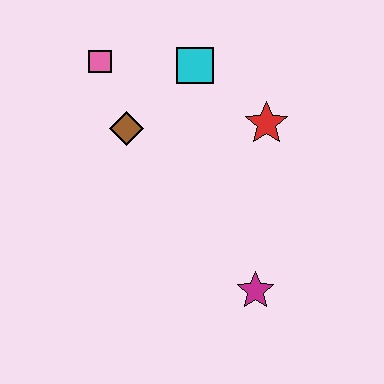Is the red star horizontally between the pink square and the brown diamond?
No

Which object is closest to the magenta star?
The red star is closest to the magenta star.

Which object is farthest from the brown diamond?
The magenta star is farthest from the brown diamond.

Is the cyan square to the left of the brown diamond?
No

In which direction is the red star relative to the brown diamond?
The red star is to the right of the brown diamond.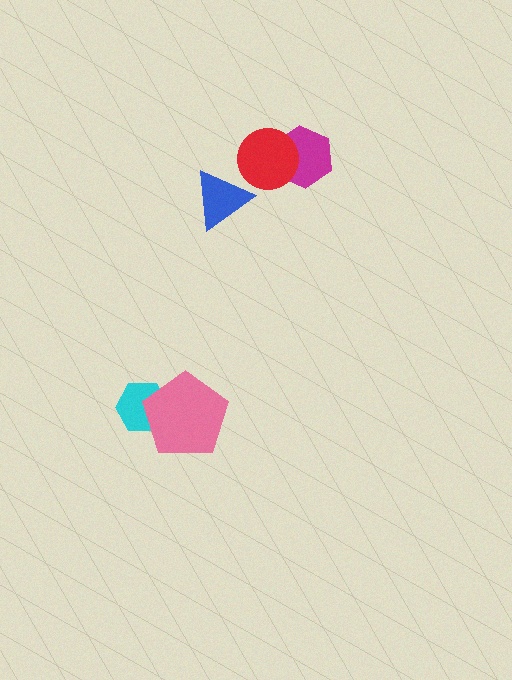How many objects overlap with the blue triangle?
0 objects overlap with the blue triangle.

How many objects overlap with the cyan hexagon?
1 object overlaps with the cyan hexagon.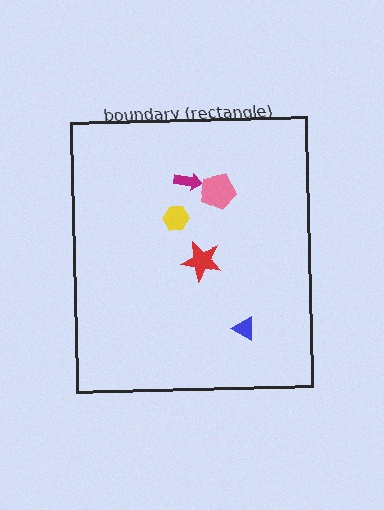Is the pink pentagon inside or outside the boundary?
Inside.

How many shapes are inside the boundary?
5 inside, 0 outside.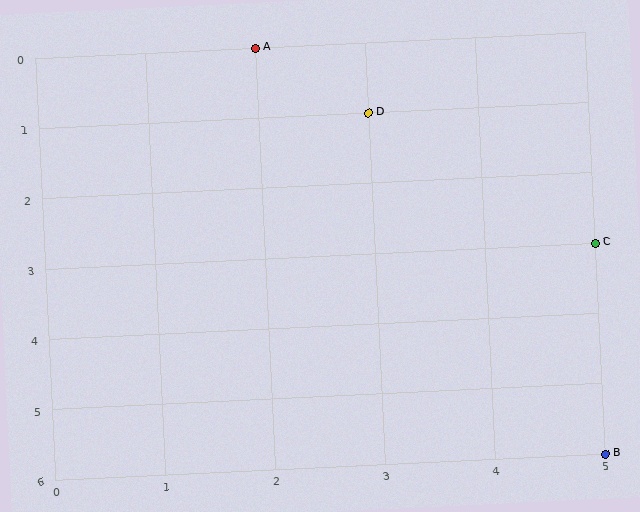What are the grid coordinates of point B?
Point B is at grid coordinates (5, 6).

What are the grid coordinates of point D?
Point D is at grid coordinates (3, 1).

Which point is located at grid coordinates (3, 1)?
Point D is at (3, 1).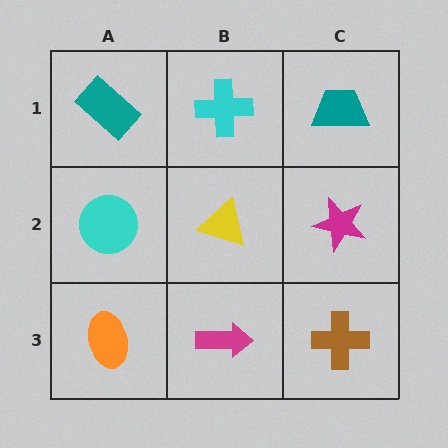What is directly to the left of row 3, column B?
An orange ellipse.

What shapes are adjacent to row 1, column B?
A yellow triangle (row 2, column B), a teal rectangle (row 1, column A), a teal trapezoid (row 1, column C).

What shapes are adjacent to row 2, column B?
A cyan cross (row 1, column B), a magenta arrow (row 3, column B), a cyan circle (row 2, column A), a magenta star (row 2, column C).